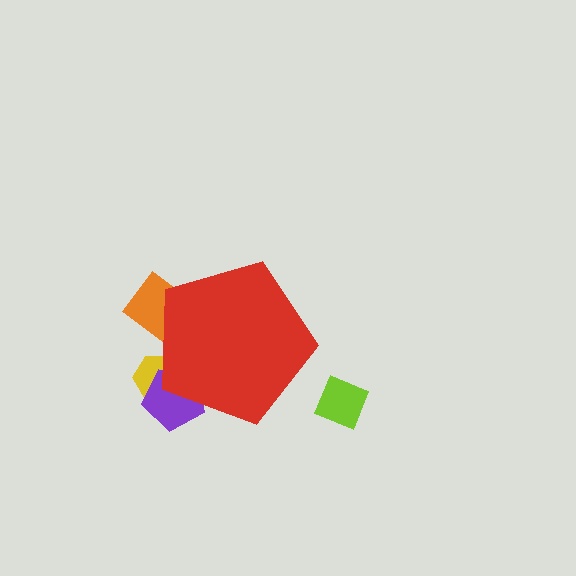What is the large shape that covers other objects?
A red pentagon.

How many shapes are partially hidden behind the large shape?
3 shapes are partially hidden.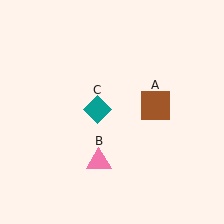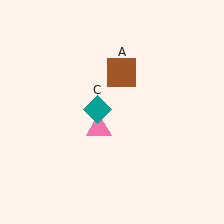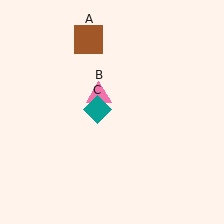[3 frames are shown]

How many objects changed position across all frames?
2 objects changed position: brown square (object A), pink triangle (object B).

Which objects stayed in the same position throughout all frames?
Teal diamond (object C) remained stationary.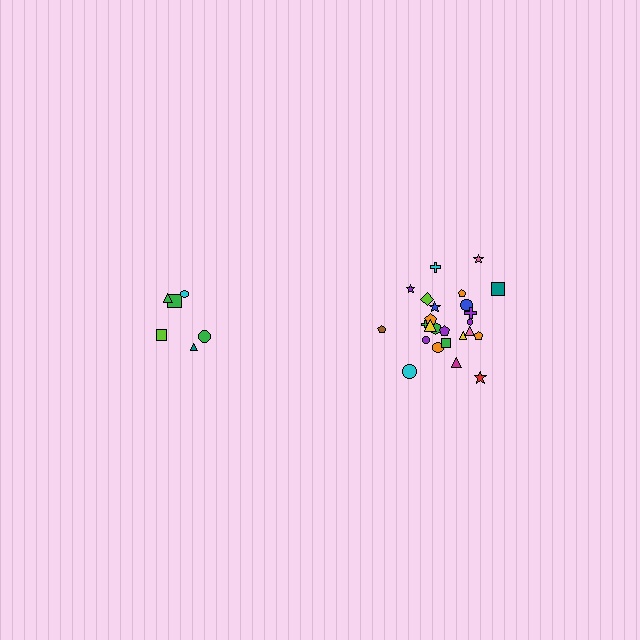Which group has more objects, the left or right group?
The right group.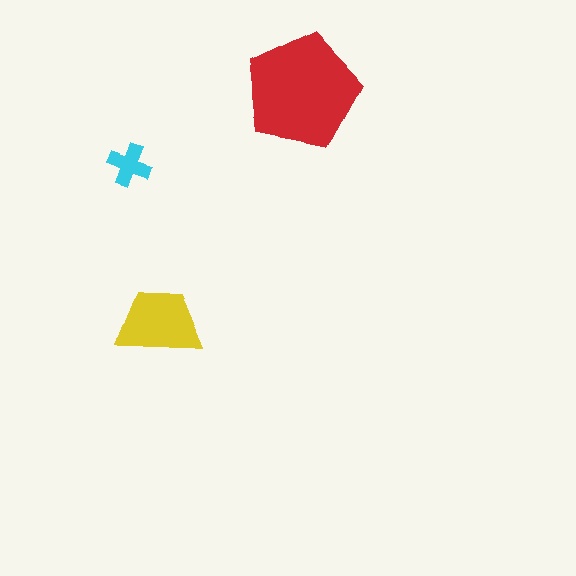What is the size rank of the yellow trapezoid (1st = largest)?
2nd.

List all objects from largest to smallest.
The red pentagon, the yellow trapezoid, the cyan cross.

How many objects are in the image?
There are 3 objects in the image.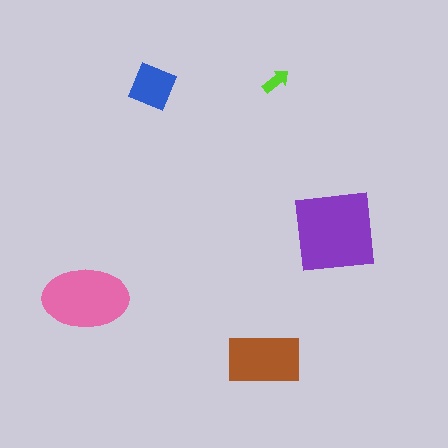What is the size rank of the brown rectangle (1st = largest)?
3rd.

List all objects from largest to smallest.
The purple square, the pink ellipse, the brown rectangle, the blue diamond, the lime arrow.